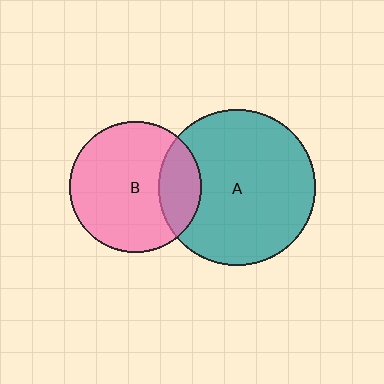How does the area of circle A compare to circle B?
Approximately 1.4 times.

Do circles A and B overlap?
Yes.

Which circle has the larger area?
Circle A (teal).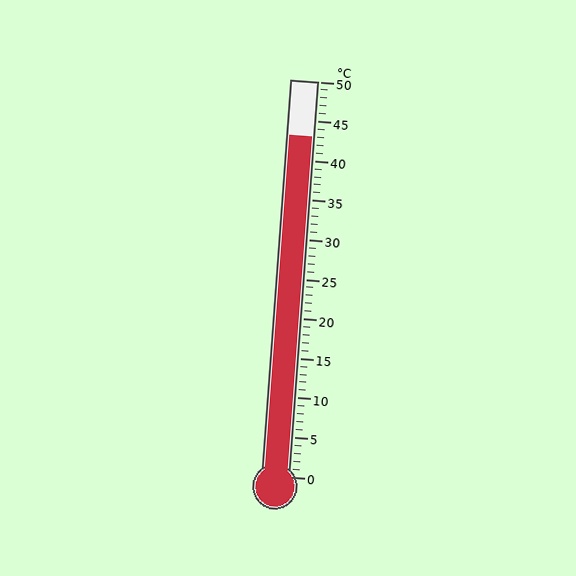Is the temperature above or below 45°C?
The temperature is below 45°C.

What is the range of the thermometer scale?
The thermometer scale ranges from 0°C to 50°C.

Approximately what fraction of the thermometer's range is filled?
The thermometer is filled to approximately 85% of its range.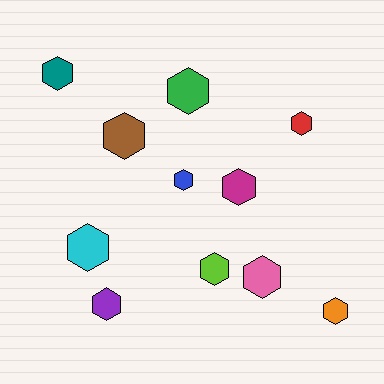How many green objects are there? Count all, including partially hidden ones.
There is 1 green object.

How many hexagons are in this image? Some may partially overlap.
There are 11 hexagons.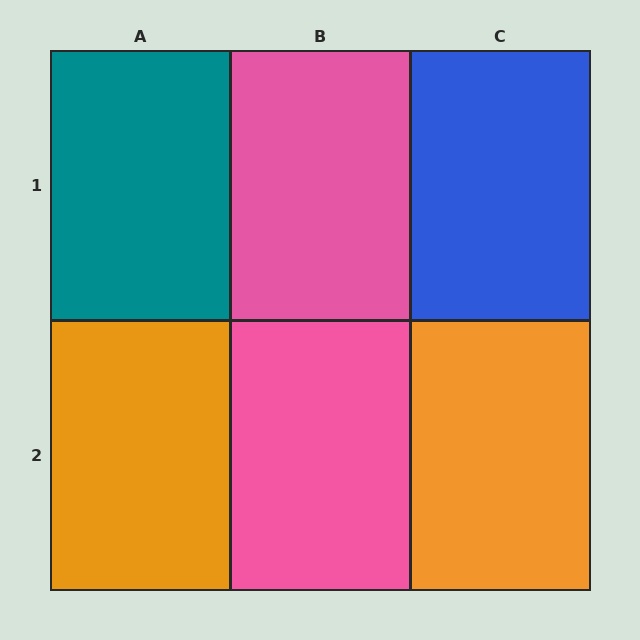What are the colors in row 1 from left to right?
Teal, pink, blue.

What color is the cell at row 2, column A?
Orange.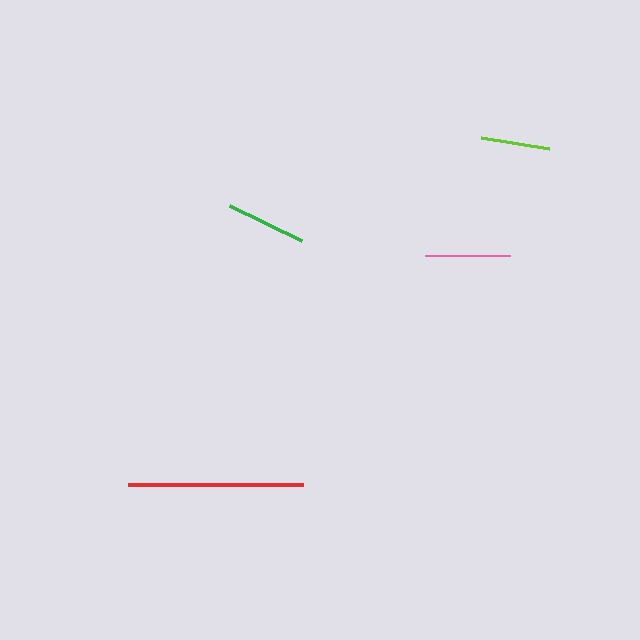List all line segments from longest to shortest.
From longest to shortest: red, pink, green, lime.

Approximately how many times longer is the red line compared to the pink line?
The red line is approximately 2.1 times the length of the pink line.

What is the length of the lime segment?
The lime segment is approximately 69 pixels long.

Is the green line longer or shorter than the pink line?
The pink line is longer than the green line.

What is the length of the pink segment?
The pink segment is approximately 85 pixels long.